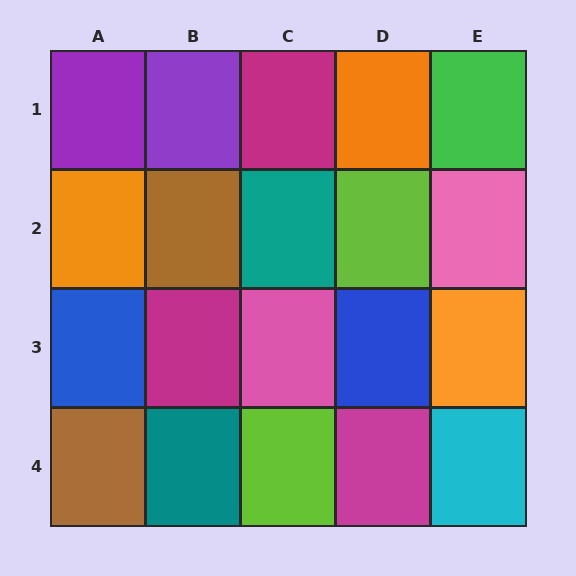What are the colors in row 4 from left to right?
Brown, teal, lime, magenta, cyan.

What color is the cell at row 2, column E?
Pink.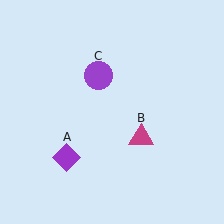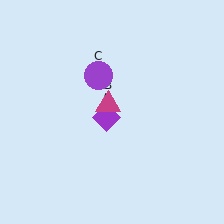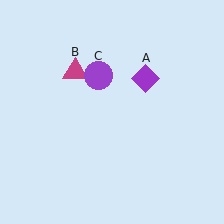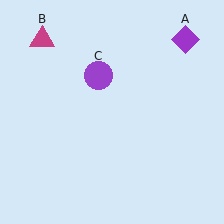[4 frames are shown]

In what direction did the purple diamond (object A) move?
The purple diamond (object A) moved up and to the right.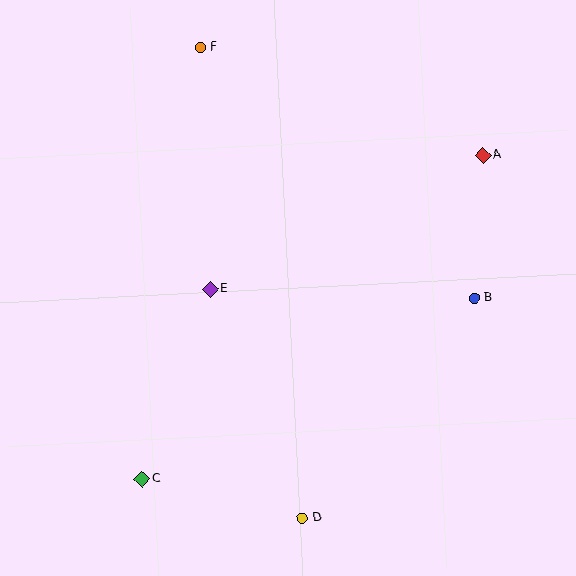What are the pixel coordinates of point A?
Point A is at (483, 155).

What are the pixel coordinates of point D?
Point D is at (302, 518).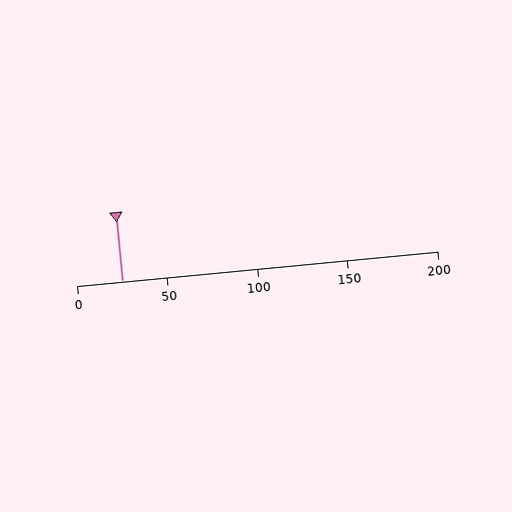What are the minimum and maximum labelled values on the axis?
The axis runs from 0 to 200.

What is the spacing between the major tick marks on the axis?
The major ticks are spaced 50 apart.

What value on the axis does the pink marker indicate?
The marker indicates approximately 25.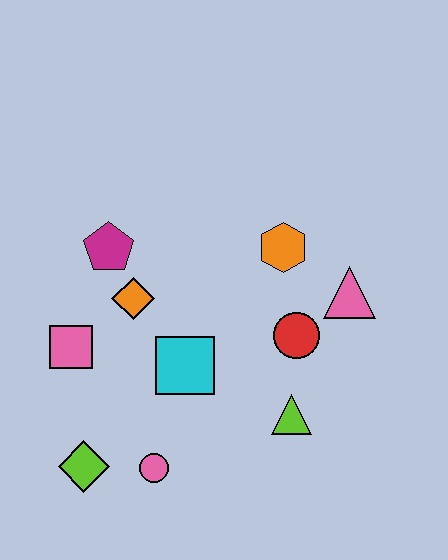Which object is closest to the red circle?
The pink triangle is closest to the red circle.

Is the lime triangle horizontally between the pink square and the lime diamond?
No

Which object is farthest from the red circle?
The lime diamond is farthest from the red circle.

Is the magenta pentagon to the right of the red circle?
No